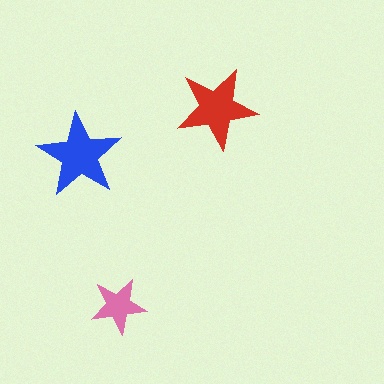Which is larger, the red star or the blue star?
The blue one.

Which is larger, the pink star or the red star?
The red one.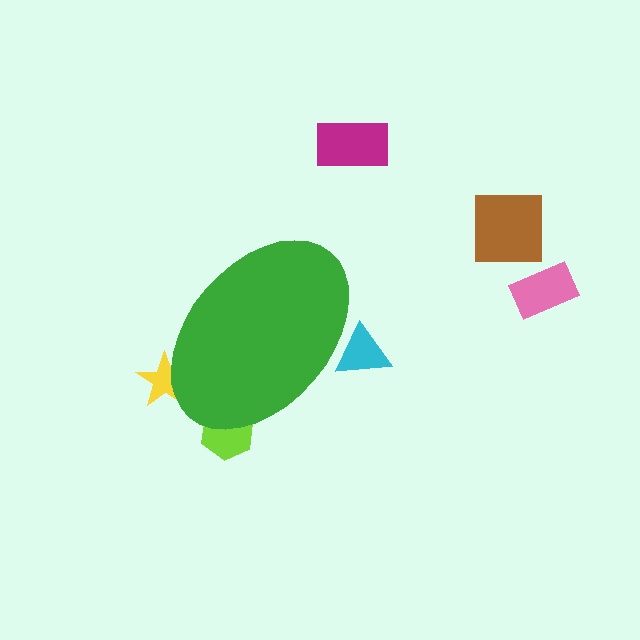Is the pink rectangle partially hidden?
No, the pink rectangle is fully visible.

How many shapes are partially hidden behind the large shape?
3 shapes are partially hidden.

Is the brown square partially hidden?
No, the brown square is fully visible.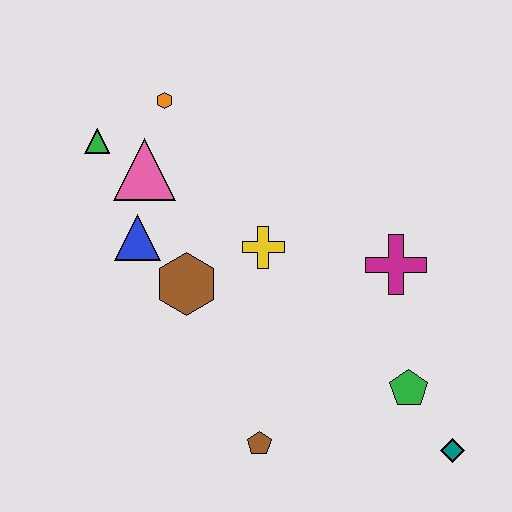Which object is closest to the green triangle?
The pink triangle is closest to the green triangle.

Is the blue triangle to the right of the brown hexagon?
No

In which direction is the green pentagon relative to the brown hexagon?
The green pentagon is to the right of the brown hexagon.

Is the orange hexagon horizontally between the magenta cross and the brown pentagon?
No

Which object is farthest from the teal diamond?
The green triangle is farthest from the teal diamond.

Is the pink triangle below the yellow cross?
No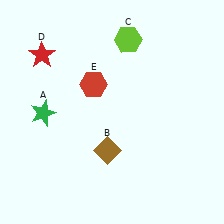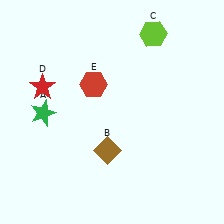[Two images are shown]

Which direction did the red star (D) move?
The red star (D) moved down.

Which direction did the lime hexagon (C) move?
The lime hexagon (C) moved right.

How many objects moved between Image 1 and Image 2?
2 objects moved between the two images.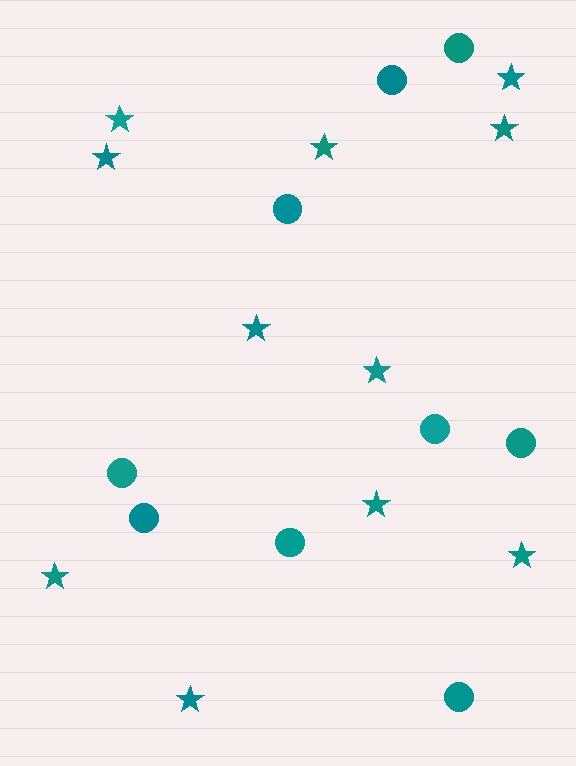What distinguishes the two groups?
There are 2 groups: one group of stars (11) and one group of circles (9).